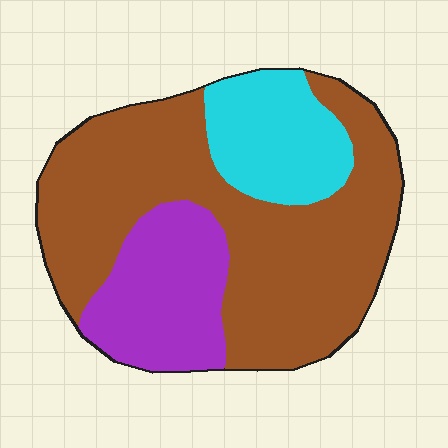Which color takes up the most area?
Brown, at roughly 60%.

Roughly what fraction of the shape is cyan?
Cyan covers about 20% of the shape.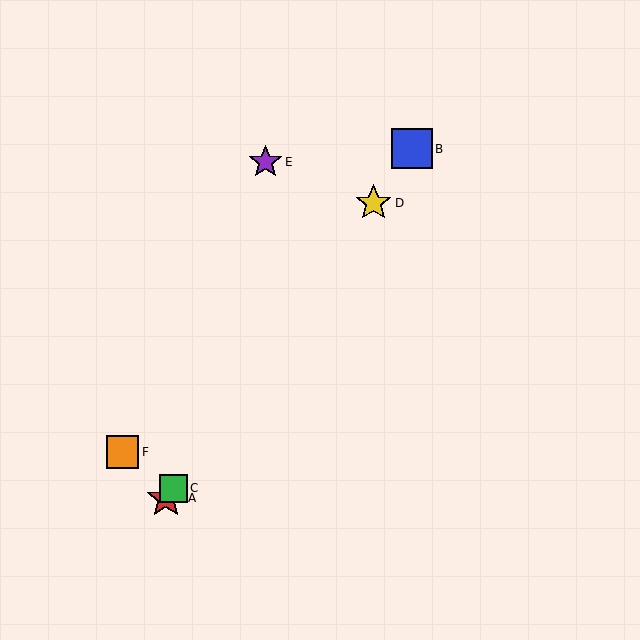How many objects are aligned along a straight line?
4 objects (A, B, C, D) are aligned along a straight line.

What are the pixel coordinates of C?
Object C is at (173, 488).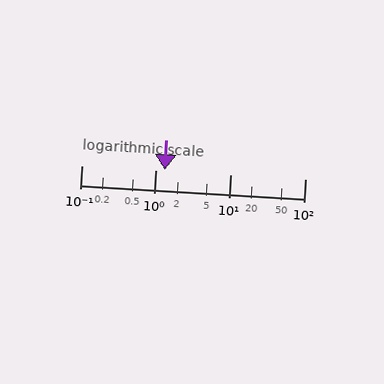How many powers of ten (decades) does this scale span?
The scale spans 3 decades, from 0.1 to 100.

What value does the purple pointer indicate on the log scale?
The pointer indicates approximately 1.3.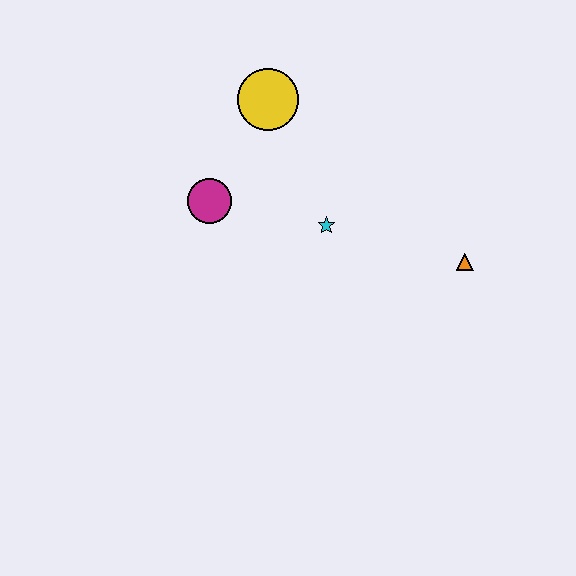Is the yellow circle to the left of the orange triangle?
Yes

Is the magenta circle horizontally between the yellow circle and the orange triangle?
No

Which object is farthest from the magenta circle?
The orange triangle is farthest from the magenta circle.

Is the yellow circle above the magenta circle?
Yes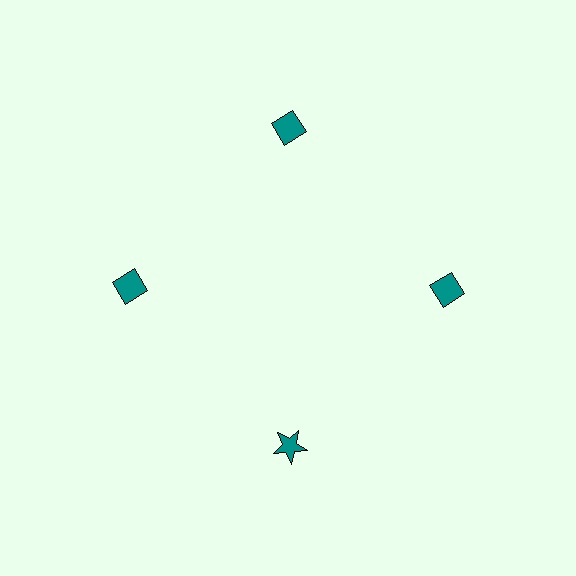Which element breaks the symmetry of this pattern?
The teal star at roughly the 6 o'clock position breaks the symmetry. All other shapes are teal diamonds.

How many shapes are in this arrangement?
There are 4 shapes arranged in a ring pattern.